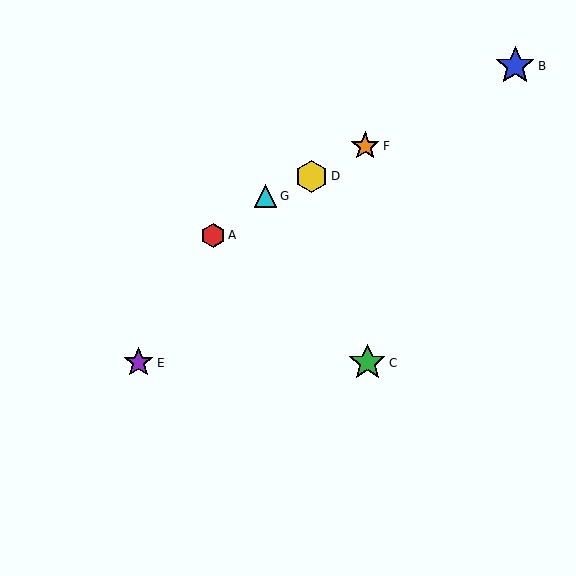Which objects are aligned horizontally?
Objects C, E are aligned horizontally.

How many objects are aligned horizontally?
2 objects (C, E) are aligned horizontally.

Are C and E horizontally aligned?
Yes, both are at y≈363.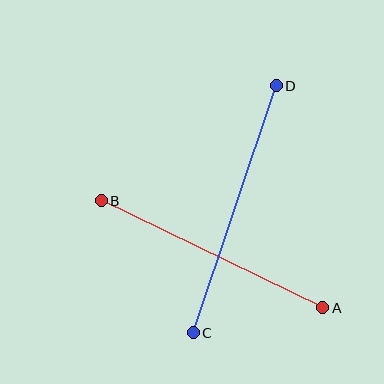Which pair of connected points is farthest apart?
Points C and D are farthest apart.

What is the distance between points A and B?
The distance is approximately 246 pixels.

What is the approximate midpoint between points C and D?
The midpoint is at approximately (235, 209) pixels.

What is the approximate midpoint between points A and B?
The midpoint is at approximately (212, 254) pixels.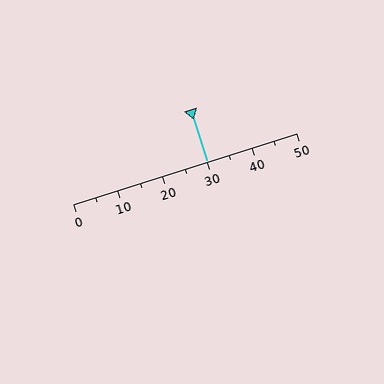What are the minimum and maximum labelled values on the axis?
The axis runs from 0 to 50.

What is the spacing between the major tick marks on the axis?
The major ticks are spaced 10 apart.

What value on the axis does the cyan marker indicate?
The marker indicates approximately 30.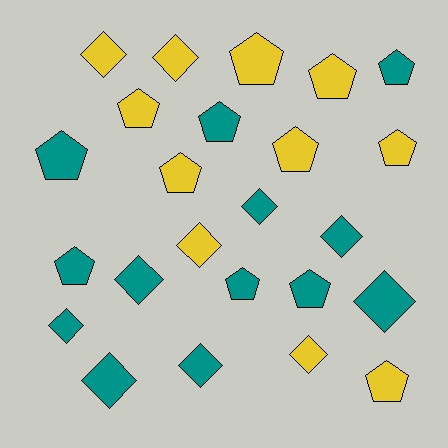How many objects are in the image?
There are 24 objects.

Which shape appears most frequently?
Pentagon, with 13 objects.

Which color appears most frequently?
Teal, with 13 objects.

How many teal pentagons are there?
There are 6 teal pentagons.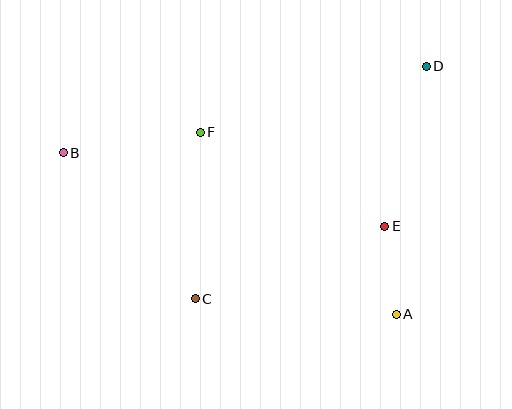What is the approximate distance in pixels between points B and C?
The distance between B and C is approximately 197 pixels.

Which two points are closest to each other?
Points A and E are closest to each other.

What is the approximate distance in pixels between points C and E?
The distance between C and E is approximately 203 pixels.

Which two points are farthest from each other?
Points B and D are farthest from each other.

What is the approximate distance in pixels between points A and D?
The distance between A and D is approximately 250 pixels.